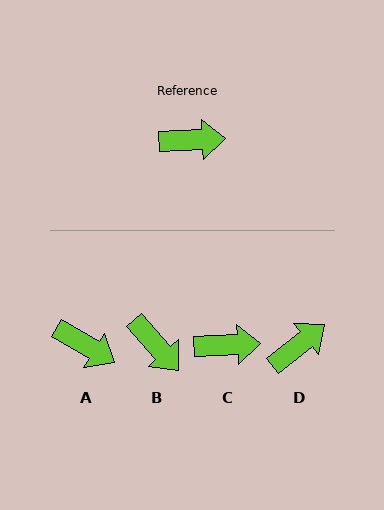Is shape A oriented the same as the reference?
No, it is off by about 33 degrees.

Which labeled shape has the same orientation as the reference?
C.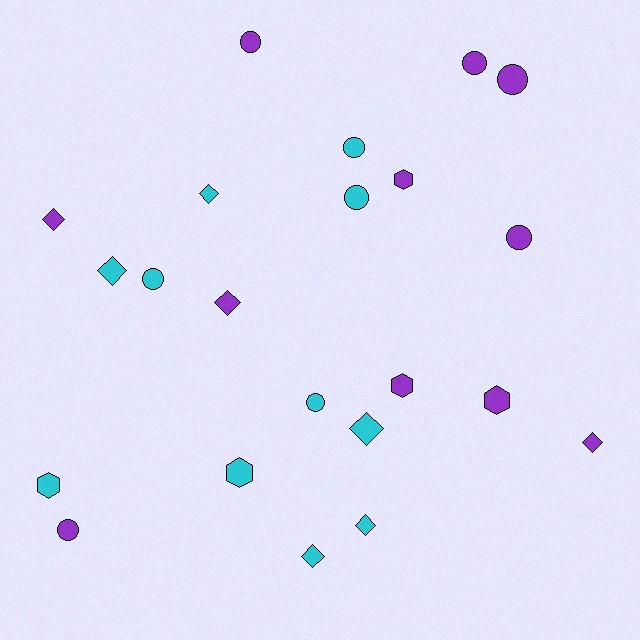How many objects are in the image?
There are 22 objects.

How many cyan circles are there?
There are 4 cyan circles.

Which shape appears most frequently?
Circle, with 9 objects.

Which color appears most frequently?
Purple, with 11 objects.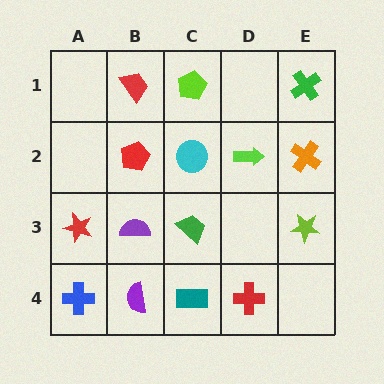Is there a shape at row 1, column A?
No, that cell is empty.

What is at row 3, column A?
A red star.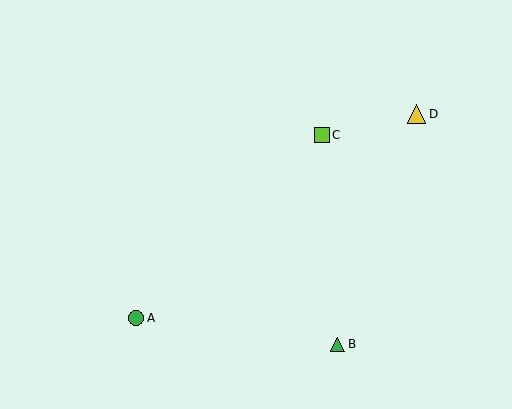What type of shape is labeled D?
Shape D is a yellow triangle.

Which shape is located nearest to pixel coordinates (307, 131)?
The lime square (labeled C) at (322, 135) is nearest to that location.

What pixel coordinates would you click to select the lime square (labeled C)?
Click at (322, 135) to select the lime square C.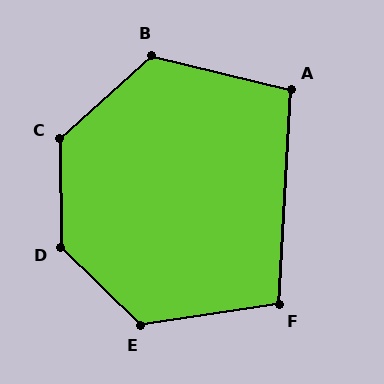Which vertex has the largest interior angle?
D, at approximately 135 degrees.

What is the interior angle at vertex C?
Approximately 132 degrees (obtuse).